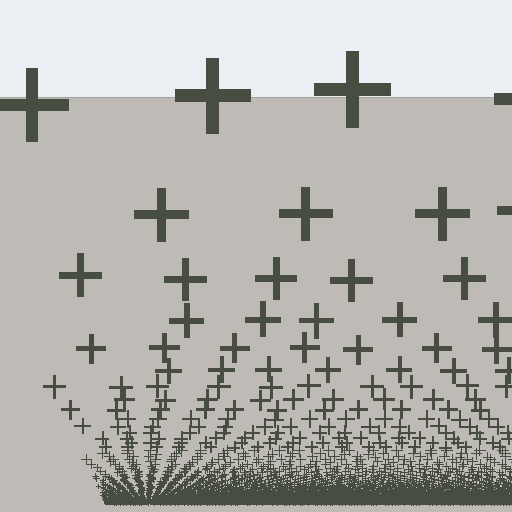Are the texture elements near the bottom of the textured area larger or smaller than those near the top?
Smaller. The gradient is inverted — elements near the bottom are smaller and denser.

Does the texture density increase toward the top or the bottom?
Density increases toward the bottom.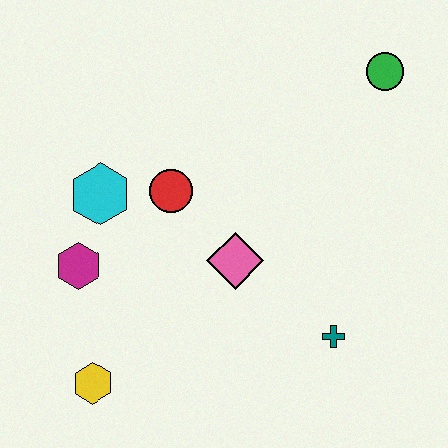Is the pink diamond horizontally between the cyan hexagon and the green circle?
Yes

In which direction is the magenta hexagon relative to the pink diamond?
The magenta hexagon is to the left of the pink diamond.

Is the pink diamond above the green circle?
No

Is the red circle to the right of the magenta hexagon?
Yes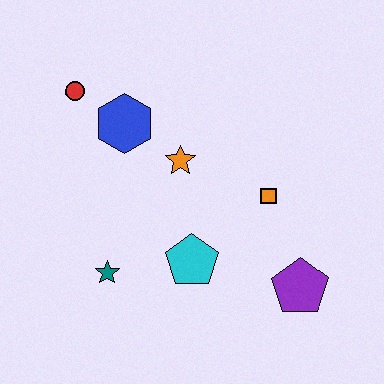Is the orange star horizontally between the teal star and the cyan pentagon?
Yes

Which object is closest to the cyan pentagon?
The teal star is closest to the cyan pentagon.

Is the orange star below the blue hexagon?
Yes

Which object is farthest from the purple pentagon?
The red circle is farthest from the purple pentagon.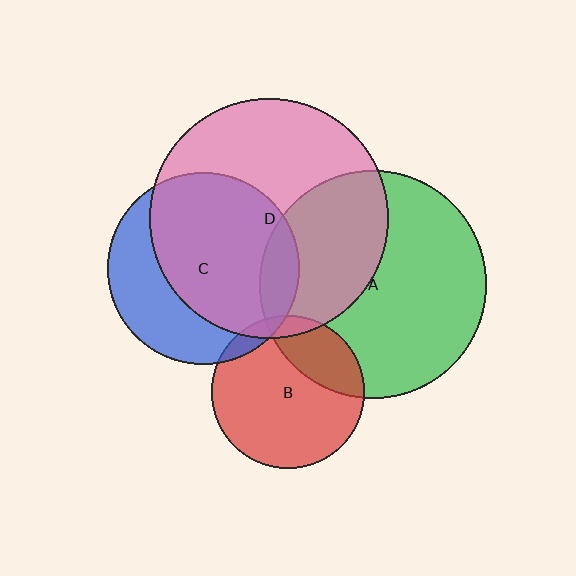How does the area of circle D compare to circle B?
Approximately 2.4 times.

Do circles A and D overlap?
Yes.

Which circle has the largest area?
Circle D (pink).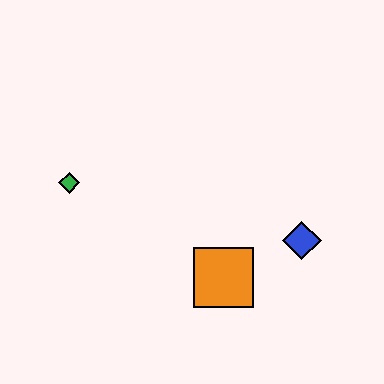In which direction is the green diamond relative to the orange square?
The green diamond is to the left of the orange square.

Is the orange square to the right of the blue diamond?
No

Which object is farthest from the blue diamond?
The green diamond is farthest from the blue diamond.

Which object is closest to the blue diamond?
The orange square is closest to the blue diamond.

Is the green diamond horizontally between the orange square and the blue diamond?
No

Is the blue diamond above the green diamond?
No